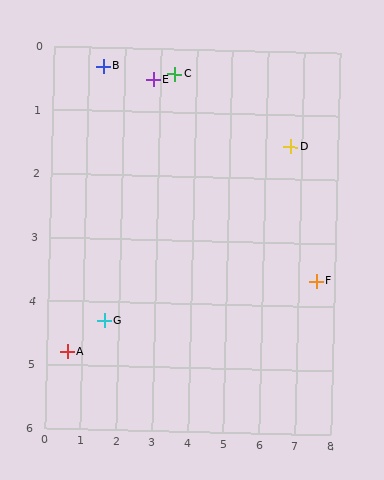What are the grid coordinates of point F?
Point F is at approximately (7.5, 3.6).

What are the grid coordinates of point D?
Point D is at approximately (6.7, 1.5).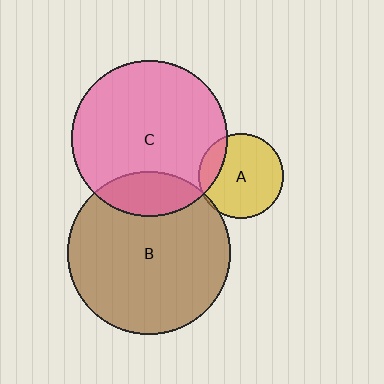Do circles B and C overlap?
Yes.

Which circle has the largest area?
Circle B (brown).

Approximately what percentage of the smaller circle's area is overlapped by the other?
Approximately 20%.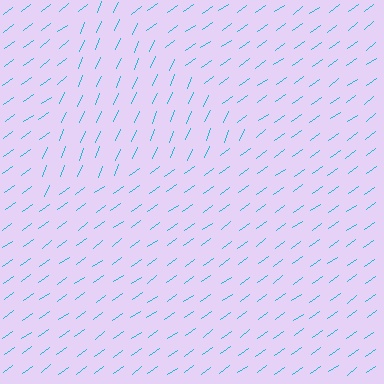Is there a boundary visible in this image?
Yes, there is a texture boundary formed by a change in line orientation.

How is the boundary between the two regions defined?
The boundary is defined purely by a change in line orientation (approximately 31 degrees difference). All lines are the same color and thickness.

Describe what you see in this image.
The image is filled with small cyan line segments. A triangle region in the image has lines oriented differently from the surrounding lines, creating a visible texture boundary.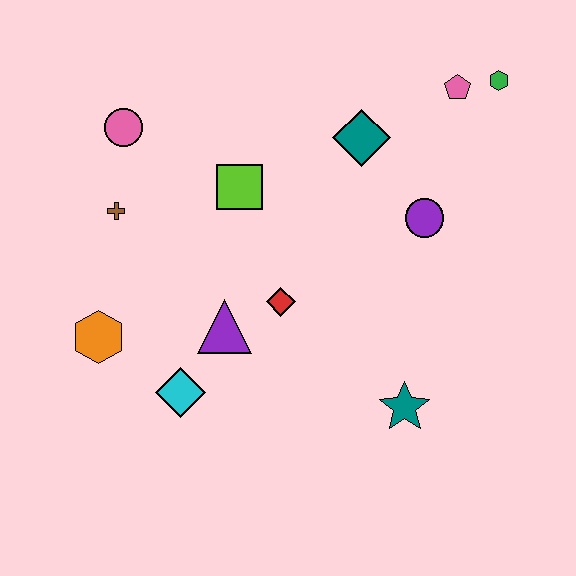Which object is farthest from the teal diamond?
The orange hexagon is farthest from the teal diamond.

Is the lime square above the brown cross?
Yes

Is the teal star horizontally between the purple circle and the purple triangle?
Yes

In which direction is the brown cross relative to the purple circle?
The brown cross is to the left of the purple circle.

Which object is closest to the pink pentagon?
The green hexagon is closest to the pink pentagon.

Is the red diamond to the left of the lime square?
No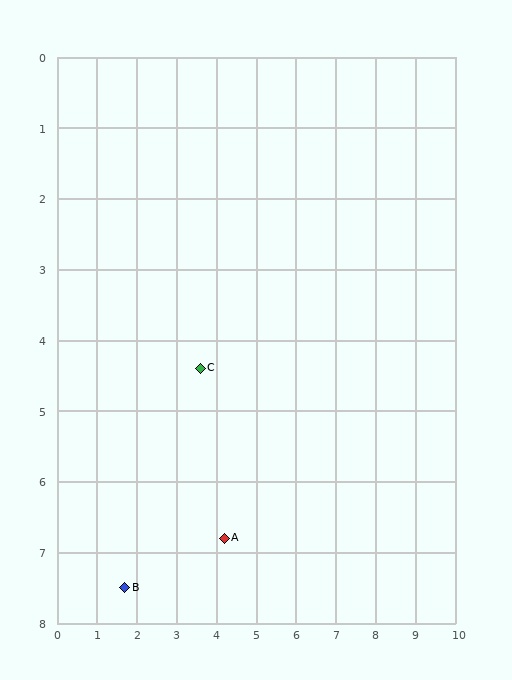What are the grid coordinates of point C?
Point C is at approximately (3.6, 4.4).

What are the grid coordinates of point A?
Point A is at approximately (4.2, 6.8).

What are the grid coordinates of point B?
Point B is at approximately (1.7, 7.5).